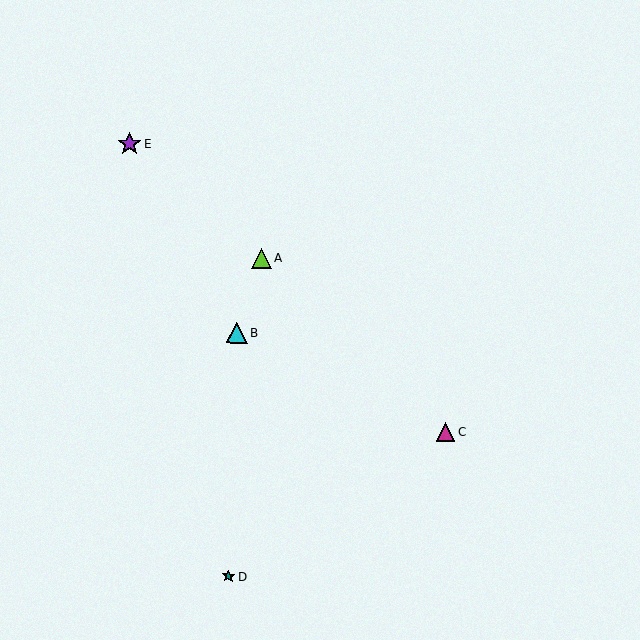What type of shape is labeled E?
Shape E is a purple star.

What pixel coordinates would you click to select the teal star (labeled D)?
Click at (228, 576) to select the teal star D.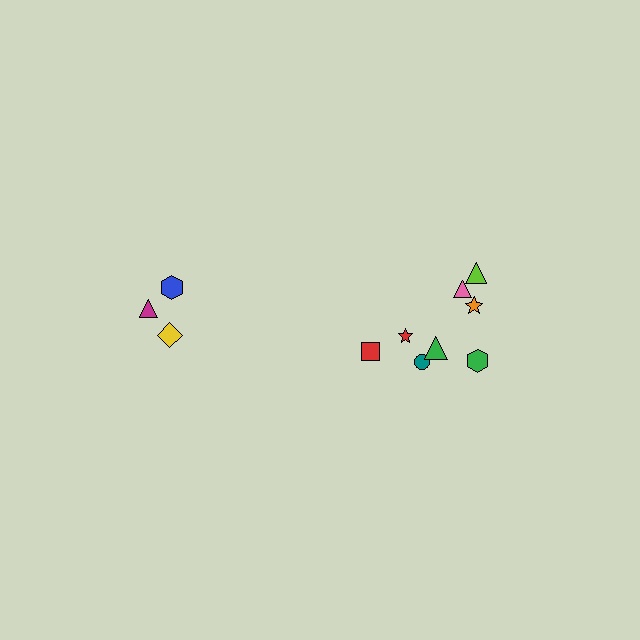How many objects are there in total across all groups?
There are 11 objects.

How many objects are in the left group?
There are 3 objects.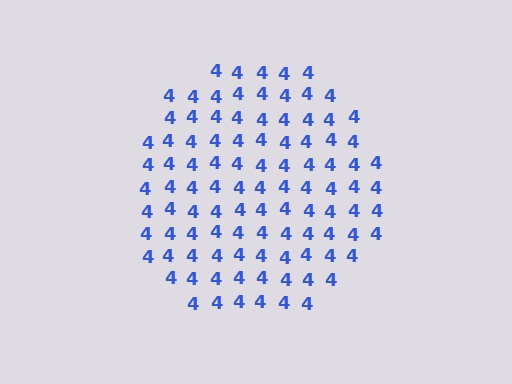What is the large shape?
The large shape is a circle.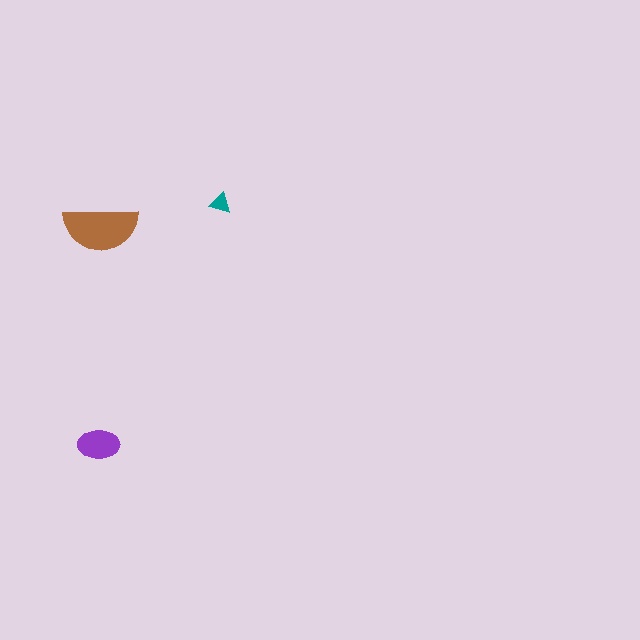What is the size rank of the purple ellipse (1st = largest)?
2nd.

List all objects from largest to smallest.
The brown semicircle, the purple ellipse, the teal triangle.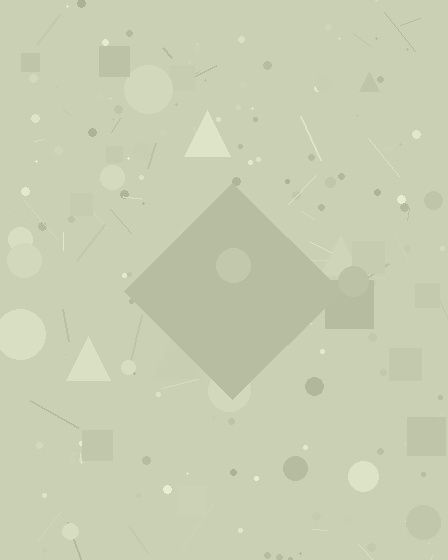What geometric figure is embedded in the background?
A diamond is embedded in the background.